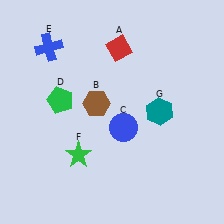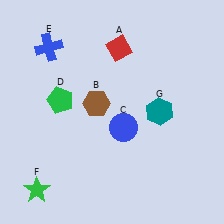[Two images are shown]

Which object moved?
The green star (F) moved left.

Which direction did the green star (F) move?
The green star (F) moved left.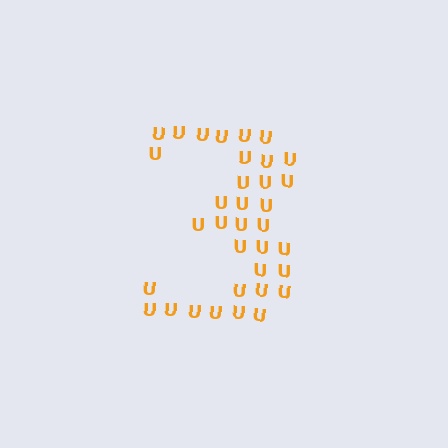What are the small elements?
The small elements are letter U's.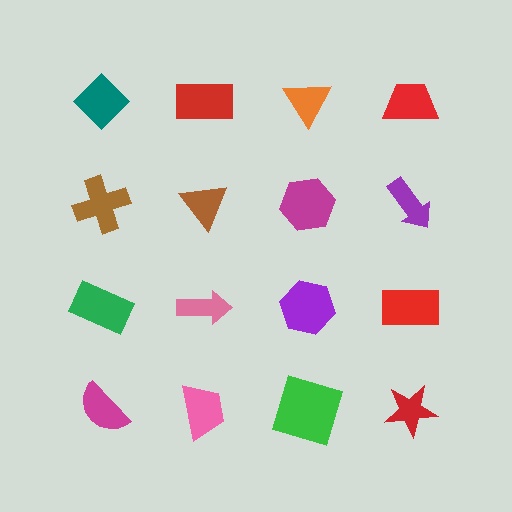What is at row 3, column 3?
A purple hexagon.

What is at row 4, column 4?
A red star.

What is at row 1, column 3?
An orange triangle.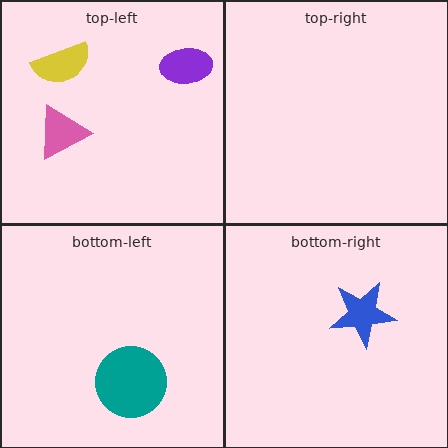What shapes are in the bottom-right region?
The blue star.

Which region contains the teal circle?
The bottom-left region.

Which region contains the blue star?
The bottom-right region.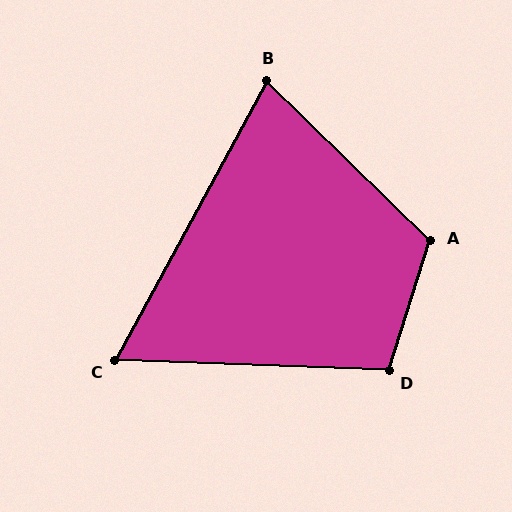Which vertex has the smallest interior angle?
C, at approximately 64 degrees.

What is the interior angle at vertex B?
Approximately 74 degrees (acute).